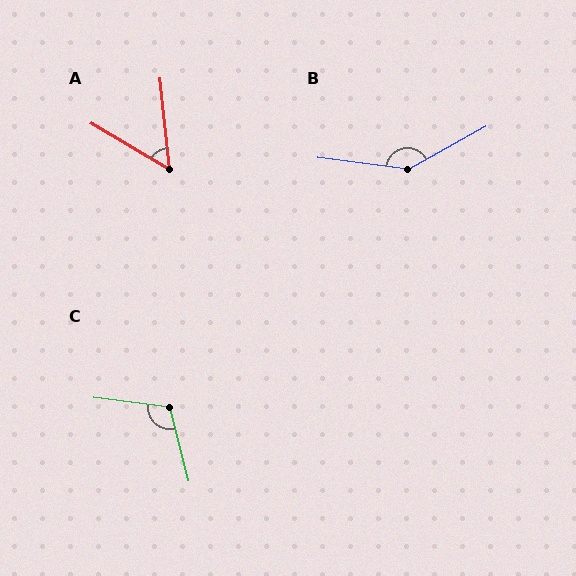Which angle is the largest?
B, at approximately 144 degrees.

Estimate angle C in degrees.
Approximately 111 degrees.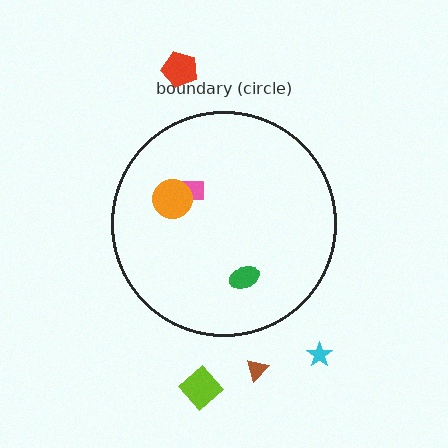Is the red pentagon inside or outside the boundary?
Outside.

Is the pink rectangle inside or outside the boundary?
Inside.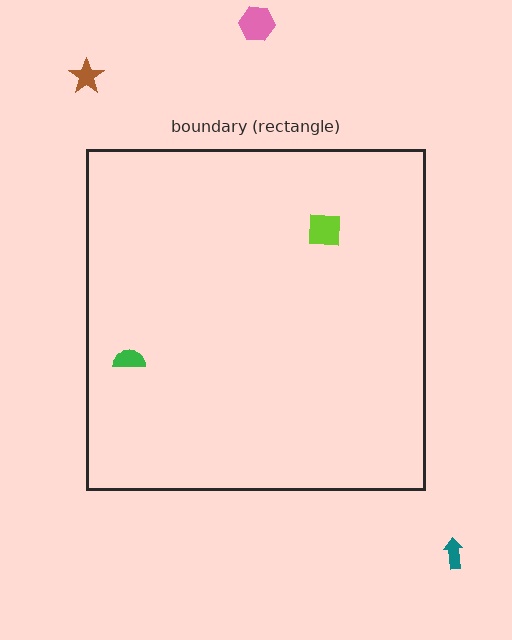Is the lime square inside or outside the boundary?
Inside.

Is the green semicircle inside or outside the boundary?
Inside.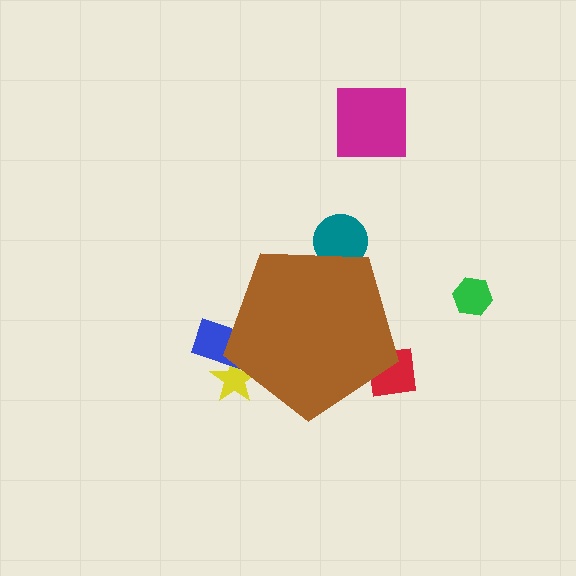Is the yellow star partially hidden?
Yes, the yellow star is partially hidden behind the brown pentagon.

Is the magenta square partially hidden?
No, the magenta square is fully visible.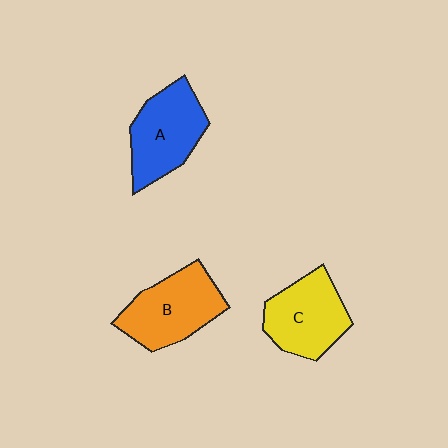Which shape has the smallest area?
Shape C (yellow).